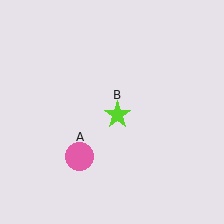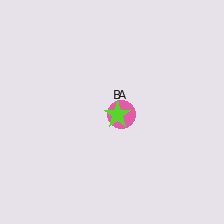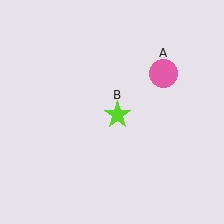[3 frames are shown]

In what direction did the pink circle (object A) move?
The pink circle (object A) moved up and to the right.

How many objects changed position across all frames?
1 object changed position: pink circle (object A).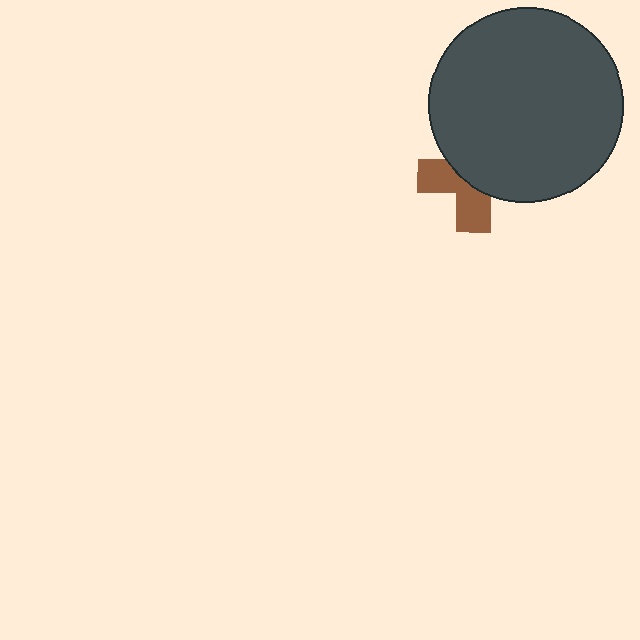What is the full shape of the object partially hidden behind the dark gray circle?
The partially hidden object is a brown cross.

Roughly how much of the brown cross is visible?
A small part of it is visible (roughly 43%).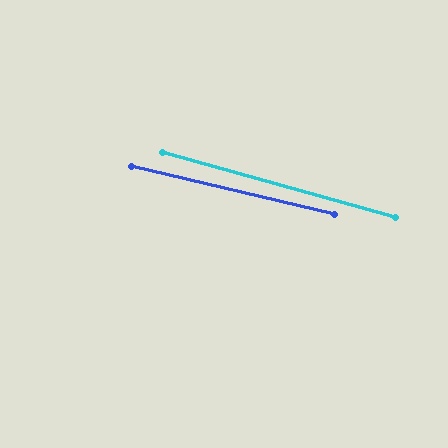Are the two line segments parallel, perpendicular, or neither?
Parallel — their directions differ by only 1.9°.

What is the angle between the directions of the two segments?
Approximately 2 degrees.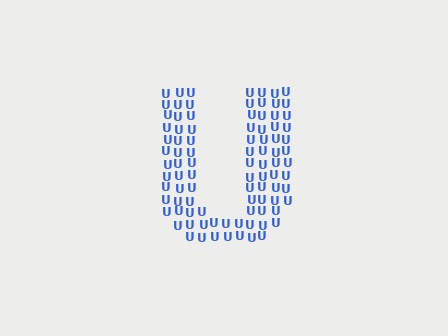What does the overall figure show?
The overall figure shows the letter U.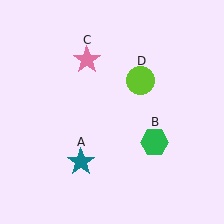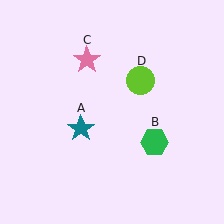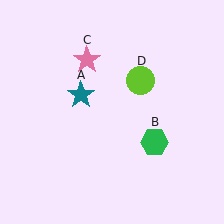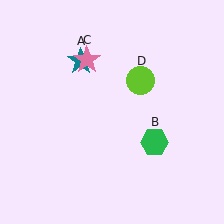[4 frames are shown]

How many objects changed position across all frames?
1 object changed position: teal star (object A).